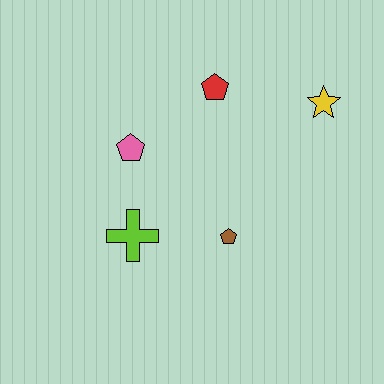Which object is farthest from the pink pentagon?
The yellow star is farthest from the pink pentagon.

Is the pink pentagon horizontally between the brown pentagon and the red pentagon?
No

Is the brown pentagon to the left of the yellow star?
Yes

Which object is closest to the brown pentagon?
The lime cross is closest to the brown pentagon.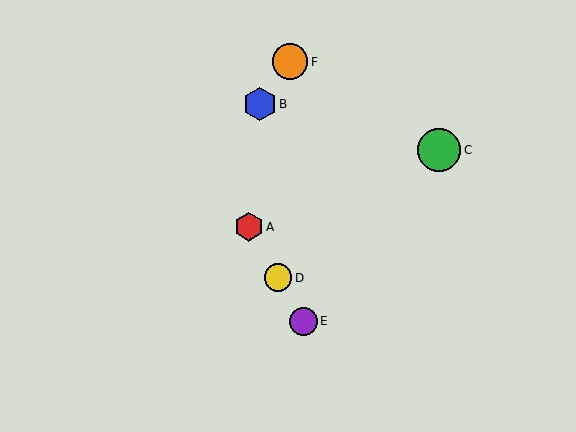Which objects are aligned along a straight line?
Objects A, D, E are aligned along a straight line.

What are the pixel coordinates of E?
Object E is at (303, 321).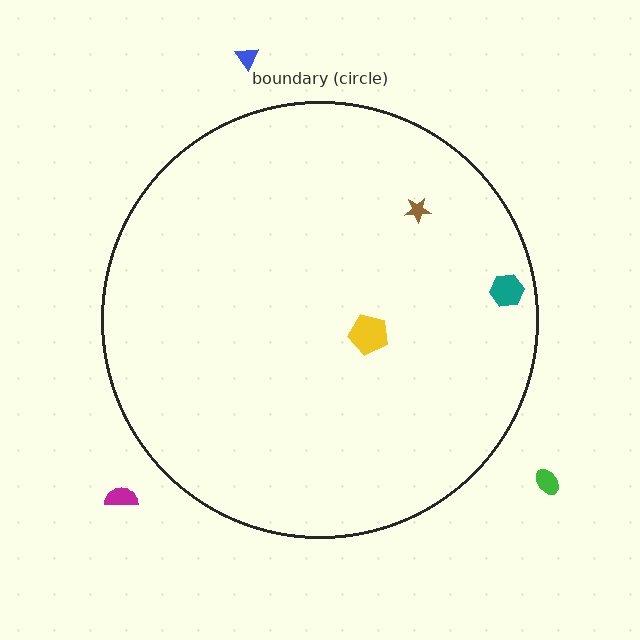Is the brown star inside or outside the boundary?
Inside.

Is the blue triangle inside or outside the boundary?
Outside.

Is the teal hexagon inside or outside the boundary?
Inside.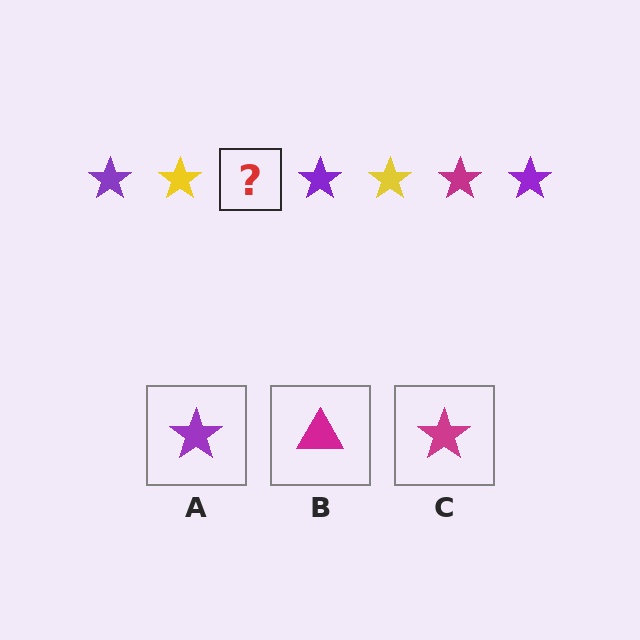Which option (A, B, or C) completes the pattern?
C.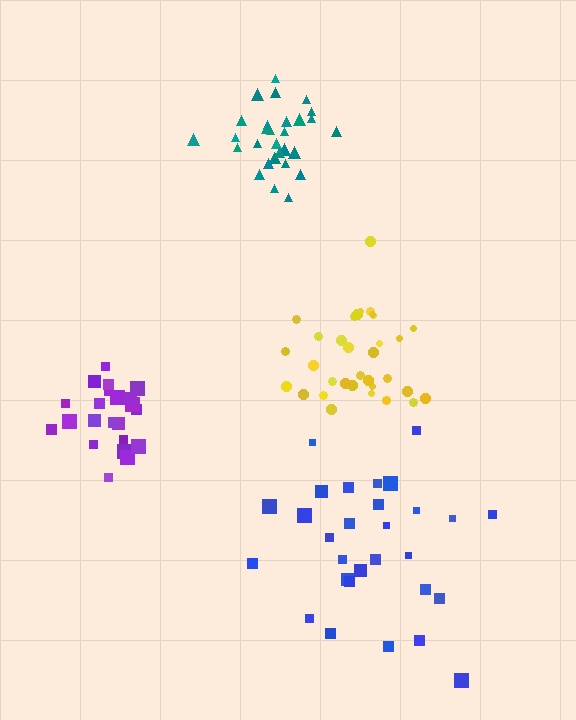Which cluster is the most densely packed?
Teal.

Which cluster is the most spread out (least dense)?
Blue.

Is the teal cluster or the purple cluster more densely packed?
Teal.